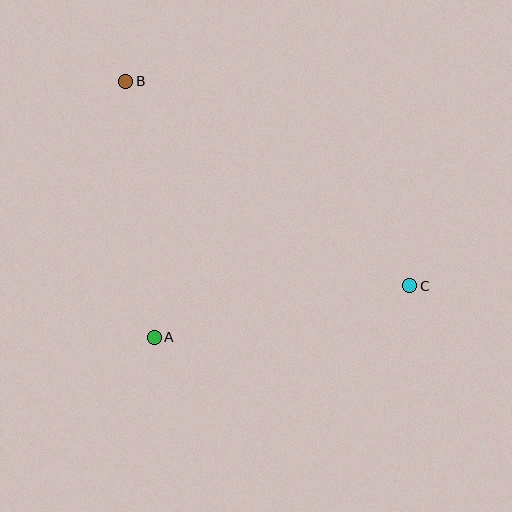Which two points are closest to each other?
Points A and B are closest to each other.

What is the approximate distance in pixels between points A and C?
The distance between A and C is approximately 261 pixels.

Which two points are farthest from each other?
Points B and C are farthest from each other.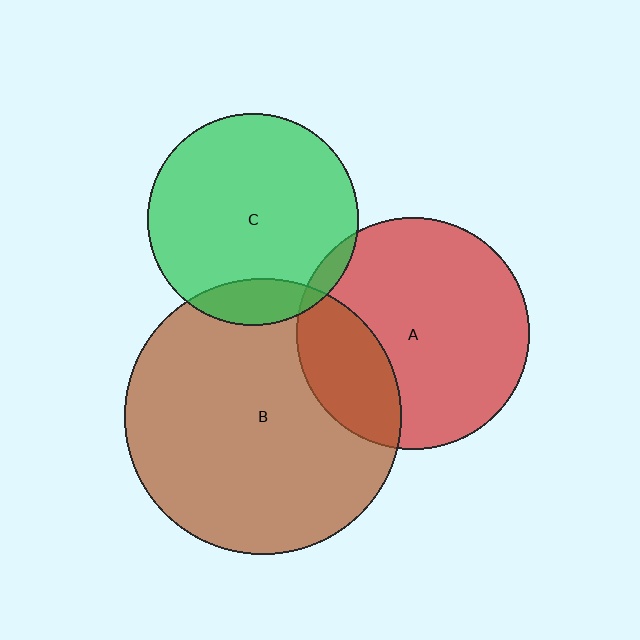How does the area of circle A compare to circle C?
Approximately 1.2 times.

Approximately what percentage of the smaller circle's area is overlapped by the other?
Approximately 15%.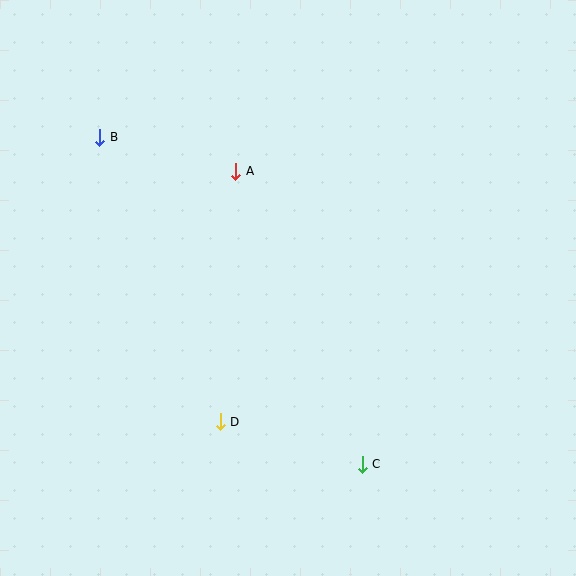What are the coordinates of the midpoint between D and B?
The midpoint between D and B is at (160, 279).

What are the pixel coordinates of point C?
Point C is at (362, 464).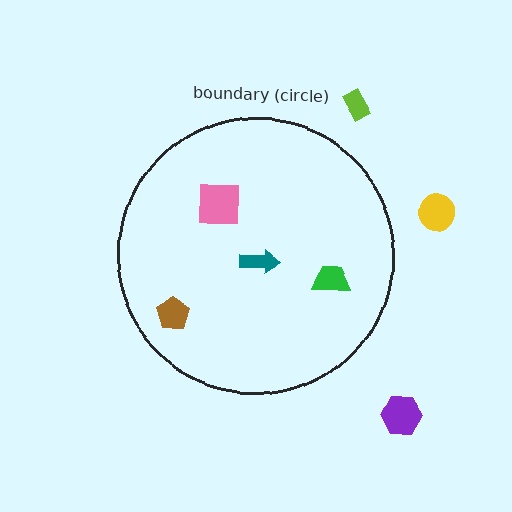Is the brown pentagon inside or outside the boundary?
Inside.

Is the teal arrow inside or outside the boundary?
Inside.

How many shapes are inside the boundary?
4 inside, 3 outside.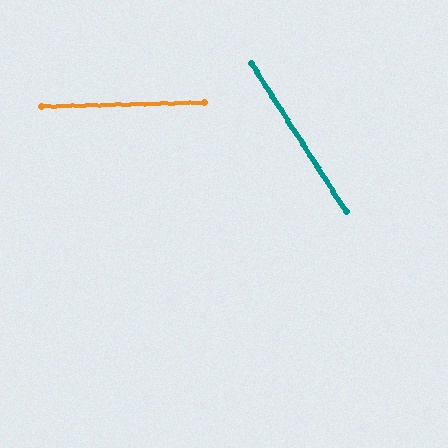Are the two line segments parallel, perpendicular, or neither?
Neither parallel nor perpendicular — they differ by about 59°.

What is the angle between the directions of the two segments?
Approximately 59 degrees.